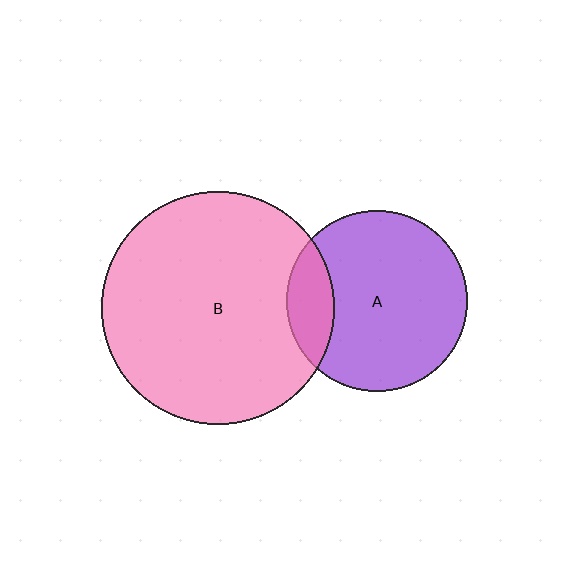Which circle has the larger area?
Circle B (pink).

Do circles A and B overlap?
Yes.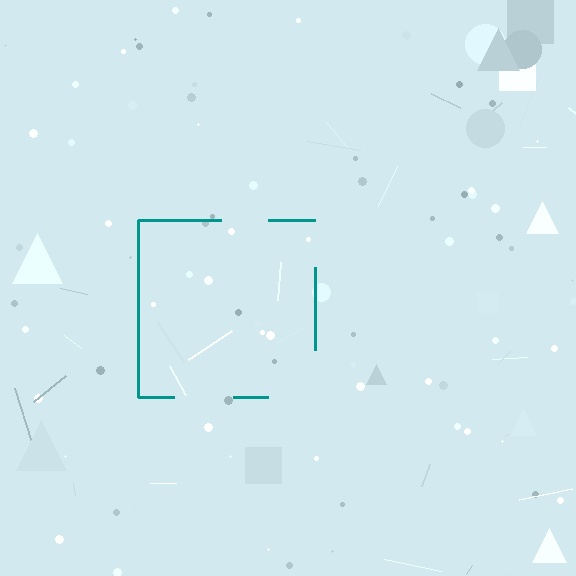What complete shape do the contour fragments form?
The contour fragments form a square.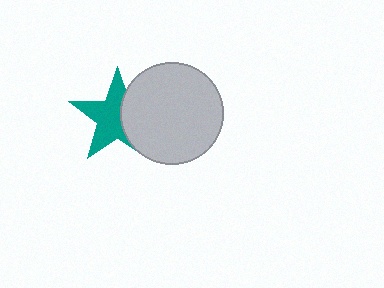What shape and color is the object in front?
The object in front is a light gray circle.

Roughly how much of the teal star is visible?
About half of it is visible (roughly 63%).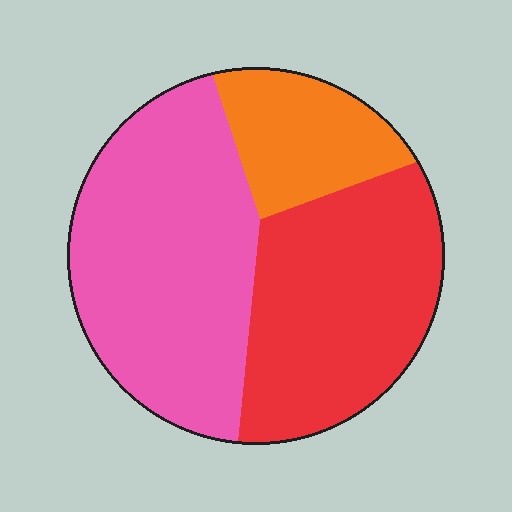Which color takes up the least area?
Orange, at roughly 15%.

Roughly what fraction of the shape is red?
Red covers about 35% of the shape.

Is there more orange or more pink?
Pink.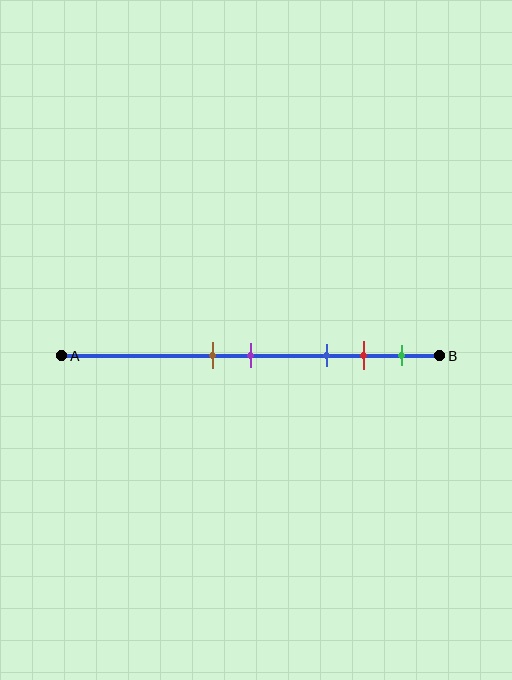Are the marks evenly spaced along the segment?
No, the marks are not evenly spaced.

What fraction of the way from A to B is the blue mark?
The blue mark is approximately 70% (0.7) of the way from A to B.